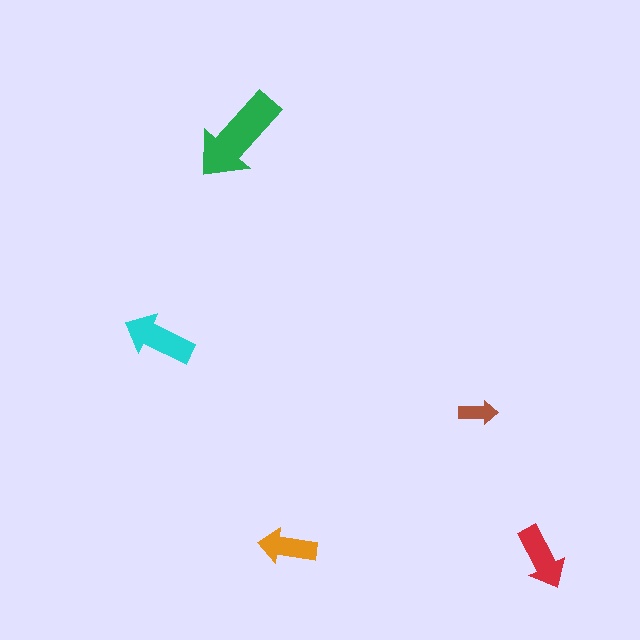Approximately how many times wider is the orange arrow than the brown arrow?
About 1.5 times wider.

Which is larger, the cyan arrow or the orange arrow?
The cyan one.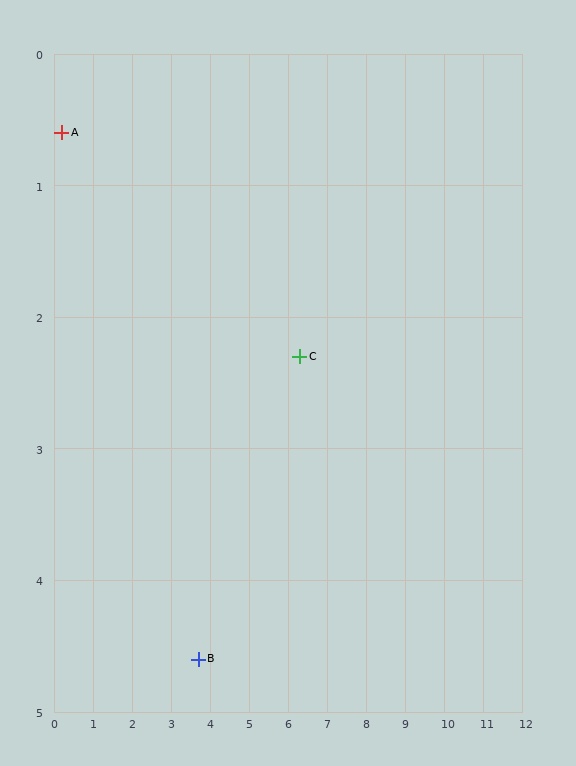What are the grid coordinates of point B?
Point B is at approximately (3.7, 4.6).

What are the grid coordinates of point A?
Point A is at approximately (0.2, 0.6).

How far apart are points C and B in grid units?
Points C and B are about 3.5 grid units apart.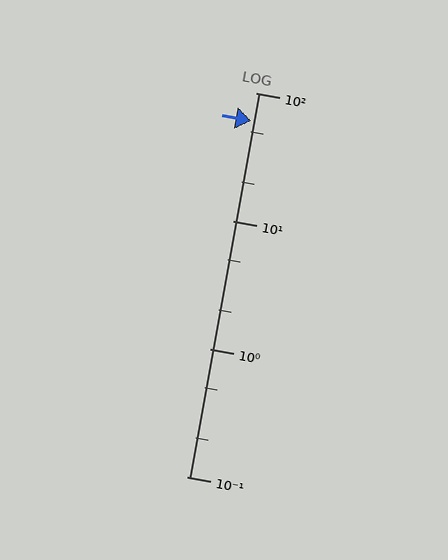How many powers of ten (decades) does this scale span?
The scale spans 3 decades, from 0.1 to 100.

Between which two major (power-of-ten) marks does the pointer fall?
The pointer is between 10 and 100.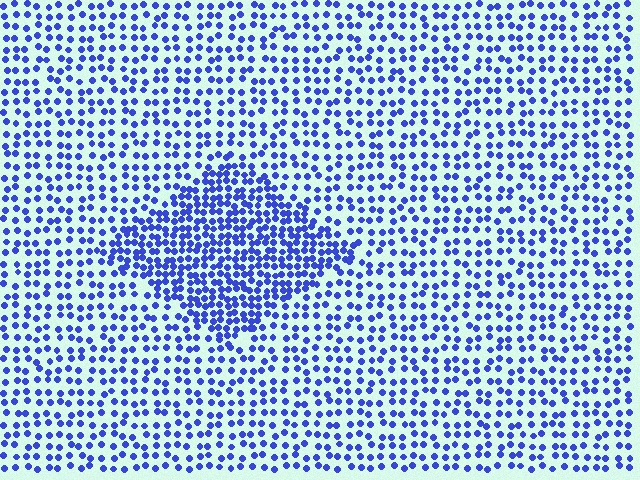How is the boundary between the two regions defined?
The boundary is defined by a change in element density (approximately 1.9x ratio). All elements are the same color, size, and shape.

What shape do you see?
I see a diamond.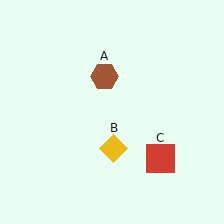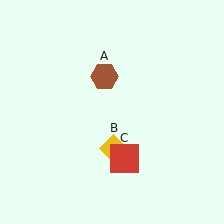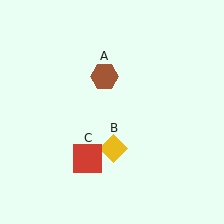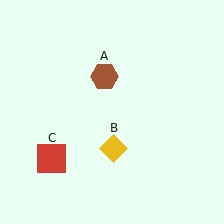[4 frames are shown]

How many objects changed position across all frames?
1 object changed position: red square (object C).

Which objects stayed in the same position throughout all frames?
Brown hexagon (object A) and yellow diamond (object B) remained stationary.